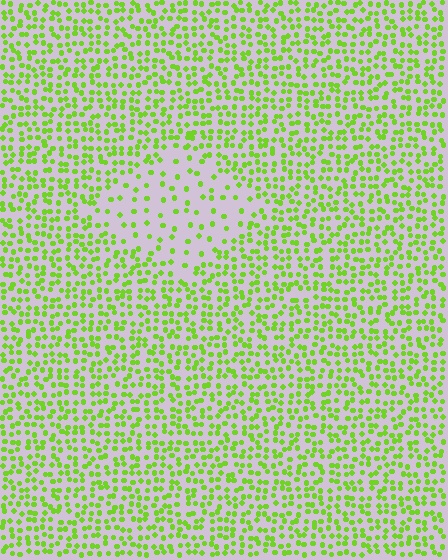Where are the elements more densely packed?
The elements are more densely packed outside the diamond boundary.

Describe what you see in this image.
The image contains small lime elements arranged at two different densities. A diamond-shaped region is visible where the elements are less densely packed than the surrounding area.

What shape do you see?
I see a diamond.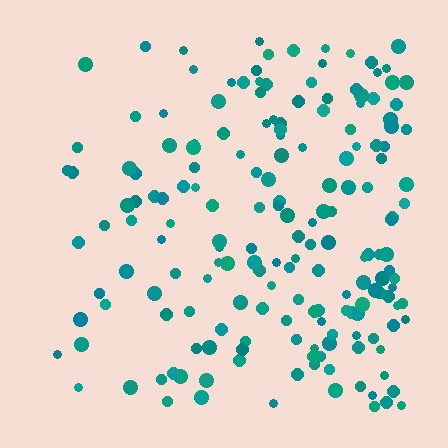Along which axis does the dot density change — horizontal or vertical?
Horizontal.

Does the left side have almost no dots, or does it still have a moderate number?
Still a moderate number, just noticeably fewer than the right.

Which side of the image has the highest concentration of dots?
The right.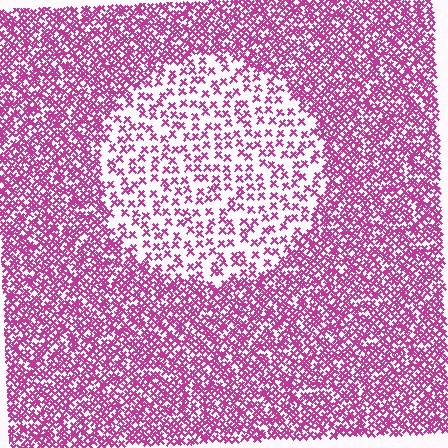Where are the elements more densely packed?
The elements are more densely packed outside the circle boundary.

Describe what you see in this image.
The image contains small magenta elements arranged at two different densities. A circle-shaped region is visible where the elements are less densely packed than the surrounding area.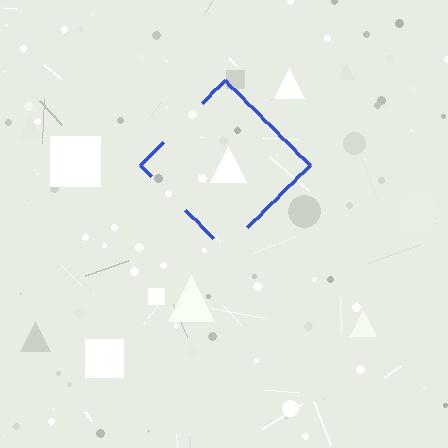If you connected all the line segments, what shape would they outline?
They would outline a diamond.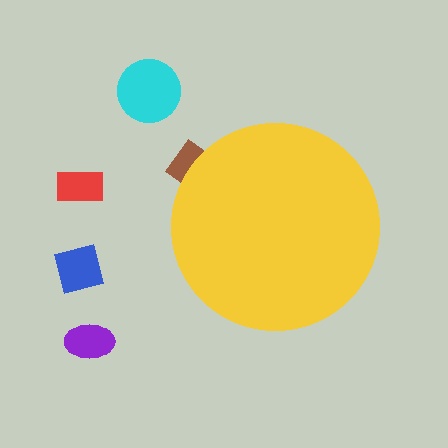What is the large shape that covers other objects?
A yellow circle.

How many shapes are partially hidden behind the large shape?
1 shape is partially hidden.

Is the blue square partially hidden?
No, the blue square is fully visible.